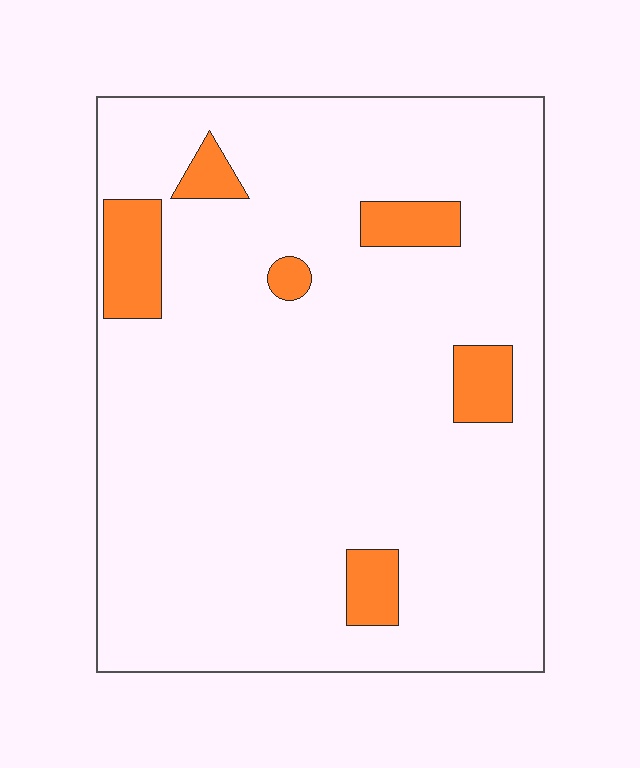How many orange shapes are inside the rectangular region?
6.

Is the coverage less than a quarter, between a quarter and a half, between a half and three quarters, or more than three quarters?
Less than a quarter.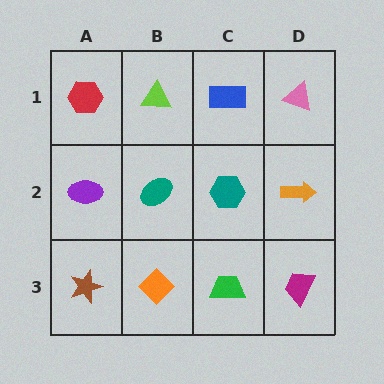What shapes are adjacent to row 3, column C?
A teal hexagon (row 2, column C), an orange diamond (row 3, column B), a magenta trapezoid (row 3, column D).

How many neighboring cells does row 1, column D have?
2.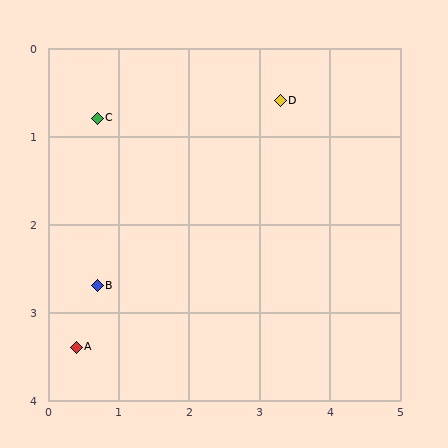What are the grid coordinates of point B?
Point B is at approximately (0.7, 2.7).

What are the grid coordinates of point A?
Point A is at approximately (0.4, 3.4).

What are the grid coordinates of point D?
Point D is at approximately (3.3, 0.6).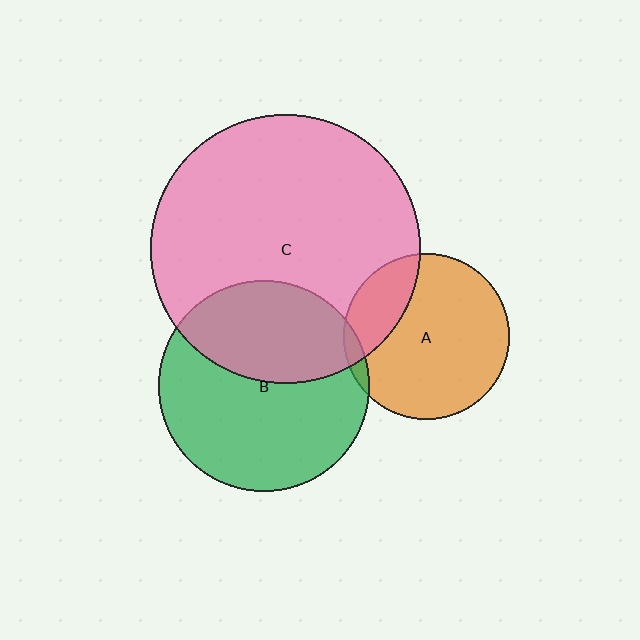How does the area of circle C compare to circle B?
Approximately 1.6 times.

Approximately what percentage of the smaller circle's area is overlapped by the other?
Approximately 40%.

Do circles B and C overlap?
Yes.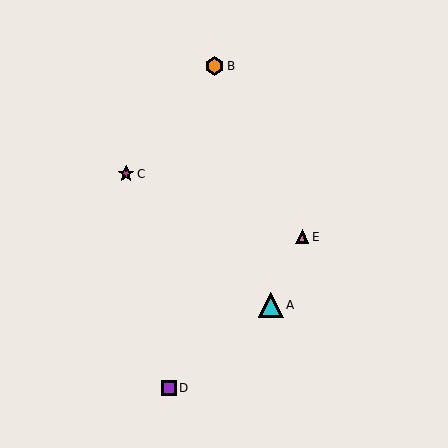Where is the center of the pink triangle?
The center of the pink triangle is at (302, 237).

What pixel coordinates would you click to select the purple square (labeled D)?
Click at (169, 388) to select the purple square D.